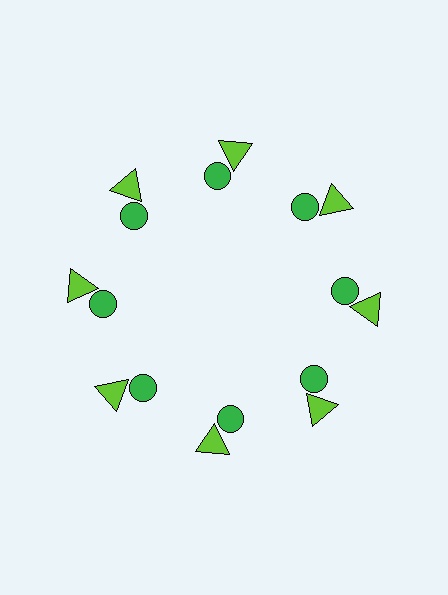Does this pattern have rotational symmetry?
Yes, this pattern has 8-fold rotational symmetry. It looks the same after rotating 45 degrees around the center.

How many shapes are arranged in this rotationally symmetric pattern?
There are 16 shapes, arranged in 8 groups of 2.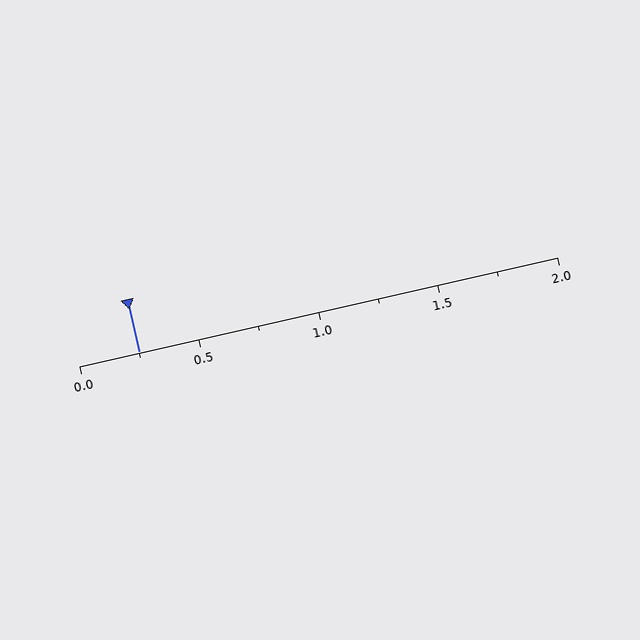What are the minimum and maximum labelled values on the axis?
The axis runs from 0.0 to 2.0.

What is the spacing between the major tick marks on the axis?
The major ticks are spaced 0.5 apart.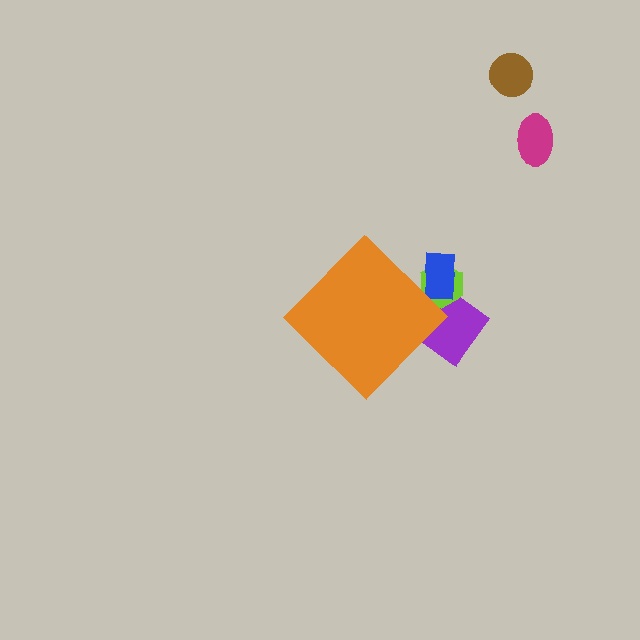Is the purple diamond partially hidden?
Yes, the purple diamond is partially hidden behind the orange diamond.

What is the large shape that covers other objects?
An orange diamond.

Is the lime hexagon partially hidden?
Yes, the lime hexagon is partially hidden behind the orange diamond.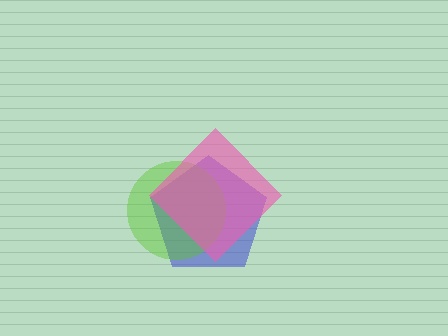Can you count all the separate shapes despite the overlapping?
Yes, there are 3 separate shapes.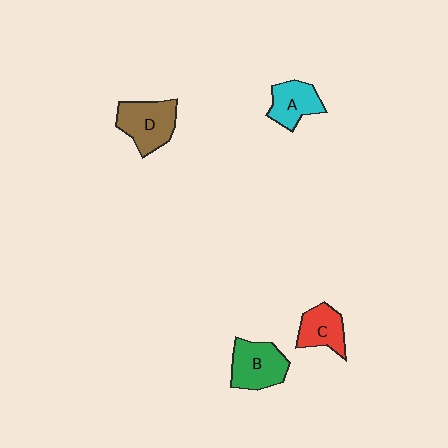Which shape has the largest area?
Shape D (brown).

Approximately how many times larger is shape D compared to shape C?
Approximately 1.4 times.